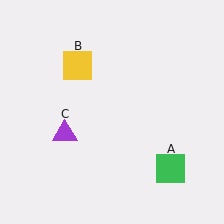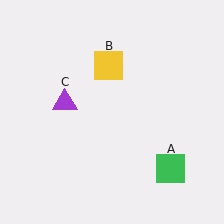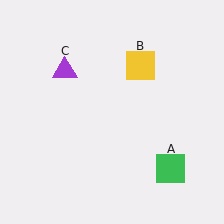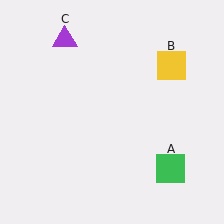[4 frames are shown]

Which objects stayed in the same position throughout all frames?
Green square (object A) remained stationary.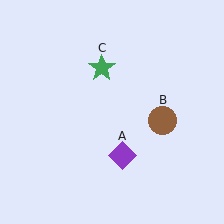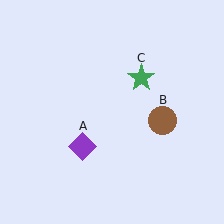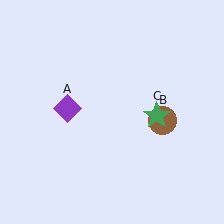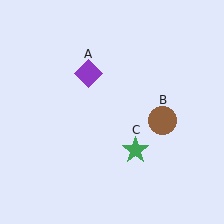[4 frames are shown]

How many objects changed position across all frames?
2 objects changed position: purple diamond (object A), green star (object C).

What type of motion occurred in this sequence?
The purple diamond (object A), green star (object C) rotated clockwise around the center of the scene.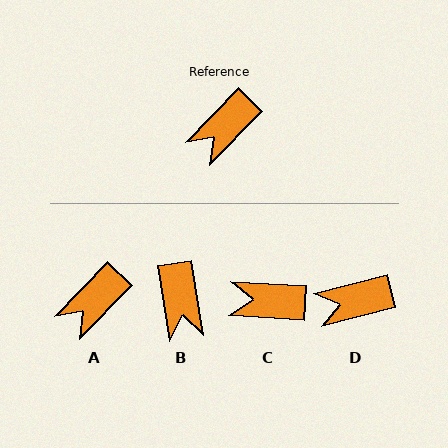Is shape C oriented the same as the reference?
No, it is off by about 49 degrees.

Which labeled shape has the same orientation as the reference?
A.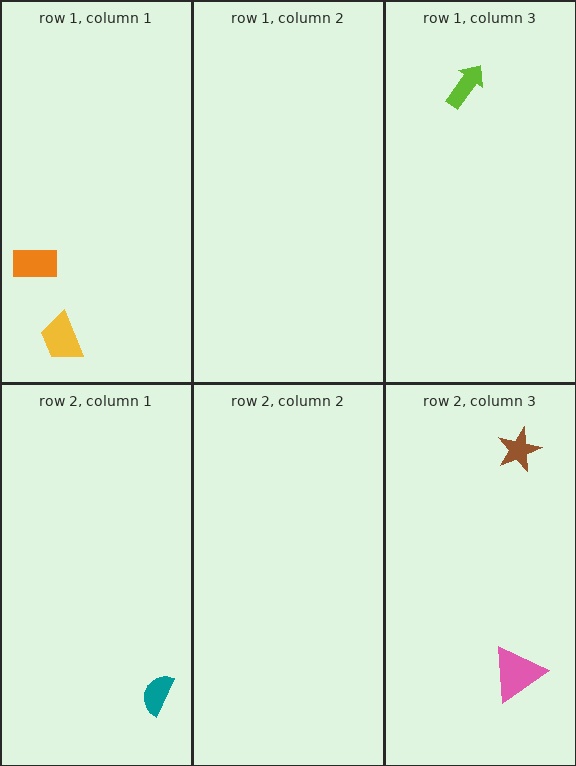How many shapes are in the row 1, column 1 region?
2.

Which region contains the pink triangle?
The row 2, column 3 region.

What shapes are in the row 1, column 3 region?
The lime arrow.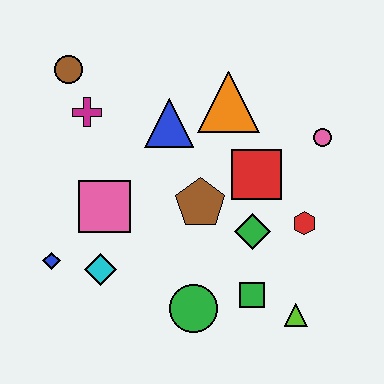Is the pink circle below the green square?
No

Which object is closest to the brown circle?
The magenta cross is closest to the brown circle.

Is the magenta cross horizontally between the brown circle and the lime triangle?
Yes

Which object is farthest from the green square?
The brown circle is farthest from the green square.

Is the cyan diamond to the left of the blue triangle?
Yes